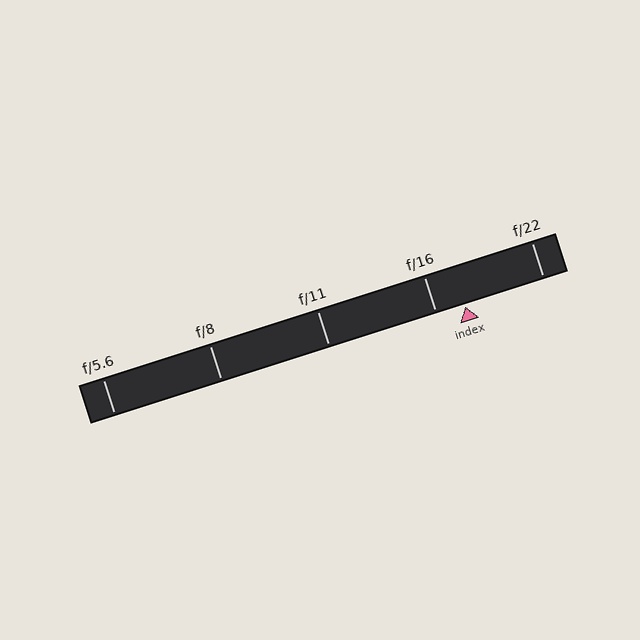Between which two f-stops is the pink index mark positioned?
The index mark is between f/16 and f/22.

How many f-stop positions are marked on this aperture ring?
There are 5 f-stop positions marked.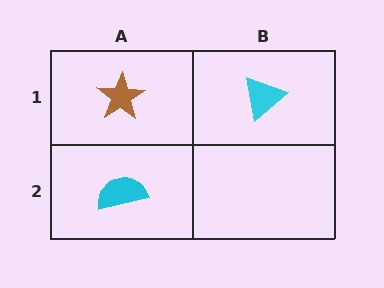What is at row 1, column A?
A brown star.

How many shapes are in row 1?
2 shapes.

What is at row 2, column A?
A cyan semicircle.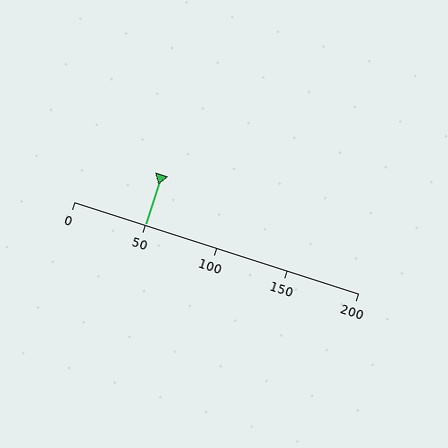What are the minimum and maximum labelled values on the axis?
The axis runs from 0 to 200.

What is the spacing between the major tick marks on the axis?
The major ticks are spaced 50 apart.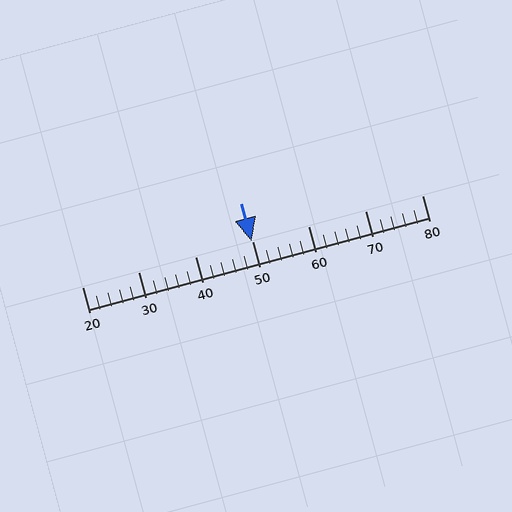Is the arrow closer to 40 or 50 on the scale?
The arrow is closer to 50.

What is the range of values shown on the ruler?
The ruler shows values from 20 to 80.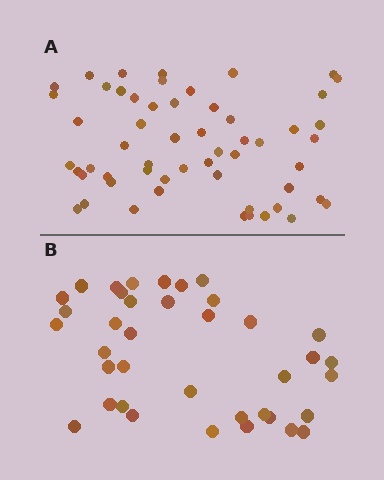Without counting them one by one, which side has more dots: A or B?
Region A (the top region) has more dots.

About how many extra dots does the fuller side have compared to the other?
Region A has approximately 20 more dots than region B.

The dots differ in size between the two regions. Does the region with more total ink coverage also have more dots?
No. Region B has more total ink coverage because its dots are larger, but region A actually contains more individual dots. Total area can be misleading — the number of items is what matters here.